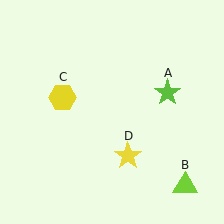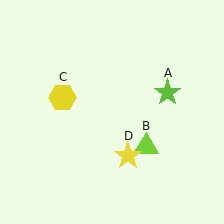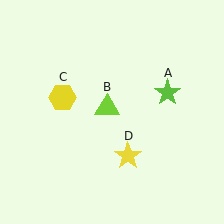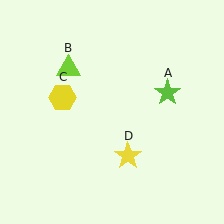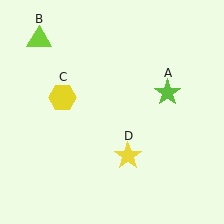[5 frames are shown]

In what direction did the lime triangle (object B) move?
The lime triangle (object B) moved up and to the left.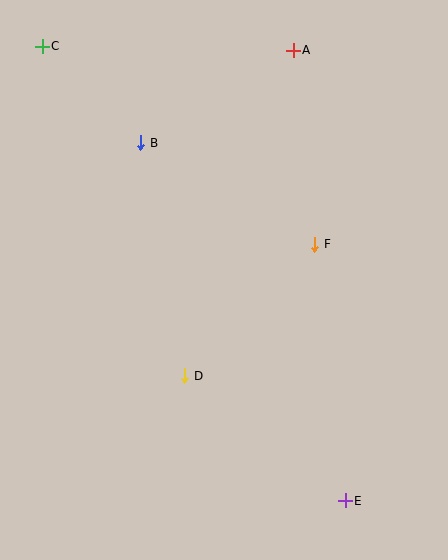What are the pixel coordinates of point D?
Point D is at (185, 376).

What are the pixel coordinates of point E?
Point E is at (345, 501).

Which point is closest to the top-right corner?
Point A is closest to the top-right corner.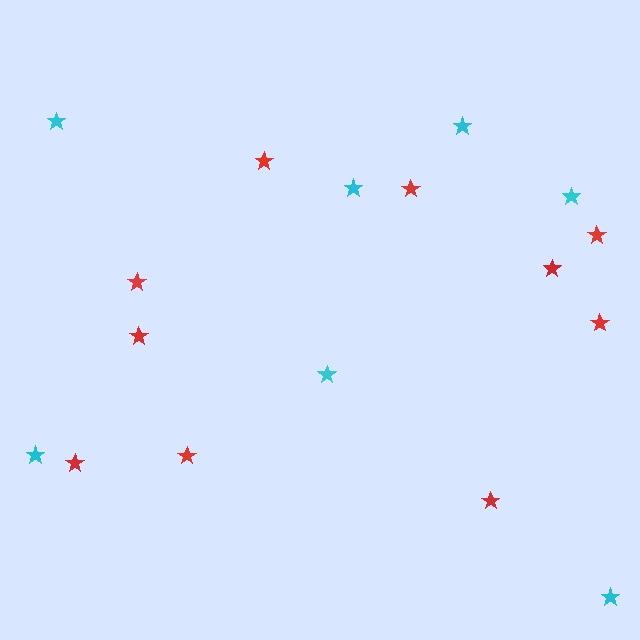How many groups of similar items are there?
There are 2 groups: one group of red stars (10) and one group of cyan stars (7).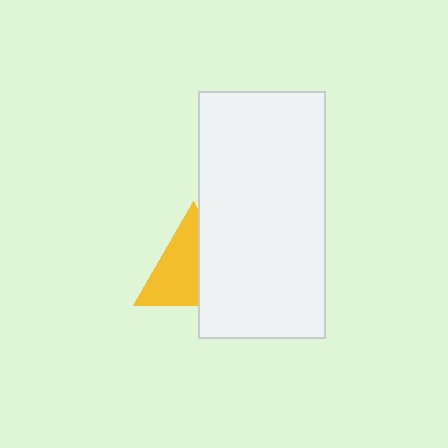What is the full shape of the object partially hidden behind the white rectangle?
The partially hidden object is a yellow triangle.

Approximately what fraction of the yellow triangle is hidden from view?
Roughly 44% of the yellow triangle is hidden behind the white rectangle.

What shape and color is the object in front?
The object in front is a white rectangle.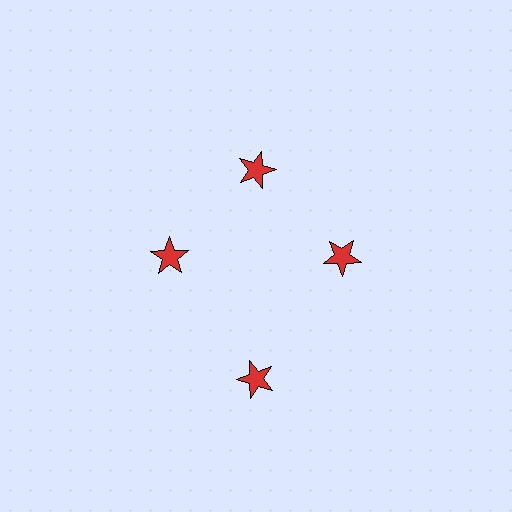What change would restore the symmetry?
The symmetry would be restored by moving it inward, back onto the ring so that all 4 stars sit at equal angles and equal distance from the center.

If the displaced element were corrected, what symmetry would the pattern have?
It would have 4-fold rotational symmetry — the pattern would map onto itself every 90 degrees.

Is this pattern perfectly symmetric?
No. The 4 red stars are arranged in a ring, but one element near the 6 o'clock position is pushed outward from the center, breaking the 4-fold rotational symmetry.